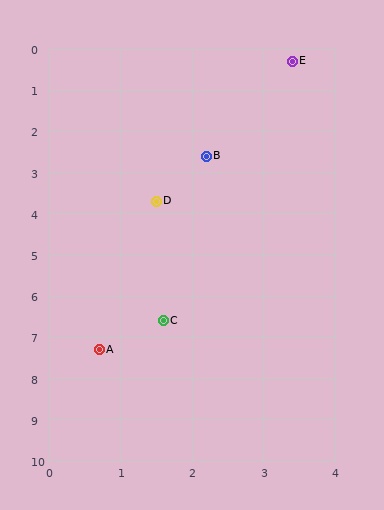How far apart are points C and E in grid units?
Points C and E are about 6.6 grid units apart.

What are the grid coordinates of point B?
Point B is at approximately (2.2, 2.6).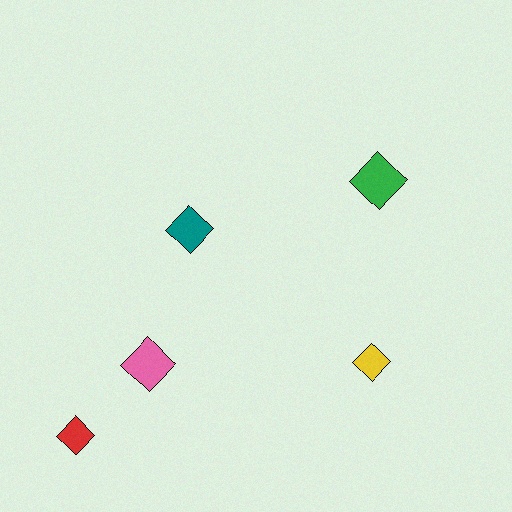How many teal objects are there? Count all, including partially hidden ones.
There is 1 teal object.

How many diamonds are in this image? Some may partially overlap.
There are 5 diamonds.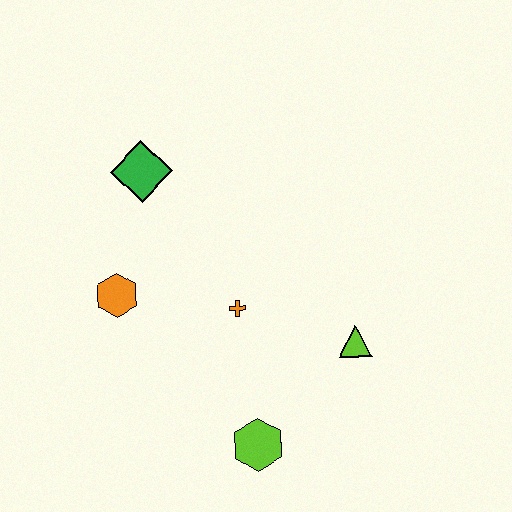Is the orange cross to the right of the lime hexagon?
No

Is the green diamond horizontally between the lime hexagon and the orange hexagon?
Yes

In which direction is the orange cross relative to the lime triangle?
The orange cross is to the left of the lime triangle.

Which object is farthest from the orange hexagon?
The lime triangle is farthest from the orange hexagon.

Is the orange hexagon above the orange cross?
Yes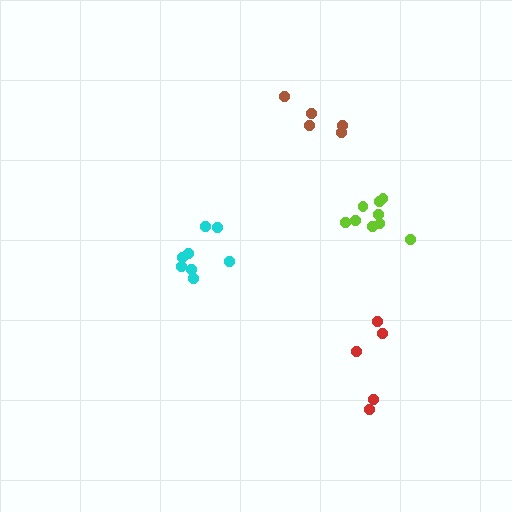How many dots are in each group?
Group 1: 5 dots, Group 2: 5 dots, Group 3: 9 dots, Group 4: 8 dots (27 total).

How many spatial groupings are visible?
There are 4 spatial groupings.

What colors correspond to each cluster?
The clusters are colored: red, brown, lime, cyan.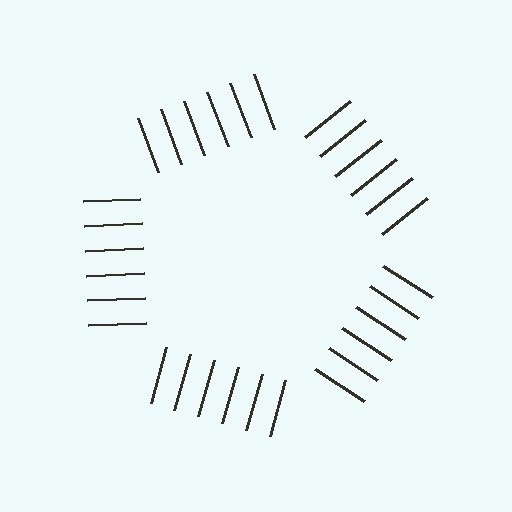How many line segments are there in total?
30 — 6 along each of the 5 edges.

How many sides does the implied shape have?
5 sides — the line-ends trace a pentagon.